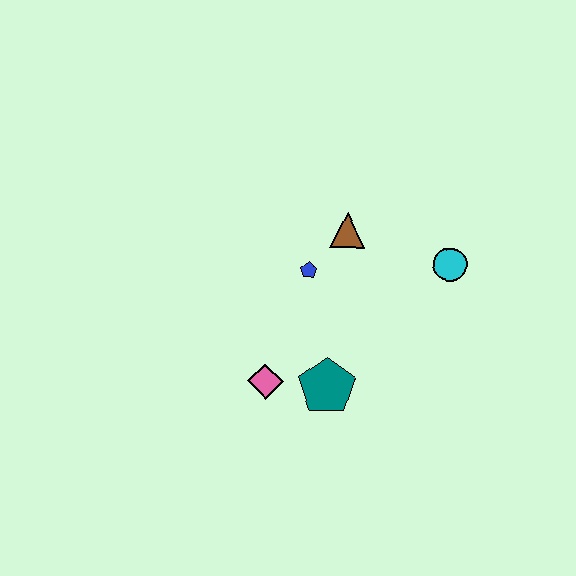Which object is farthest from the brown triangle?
The pink diamond is farthest from the brown triangle.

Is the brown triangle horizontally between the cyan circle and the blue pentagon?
Yes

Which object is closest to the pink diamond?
The teal pentagon is closest to the pink diamond.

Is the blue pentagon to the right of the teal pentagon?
No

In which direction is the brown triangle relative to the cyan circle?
The brown triangle is to the left of the cyan circle.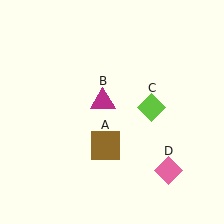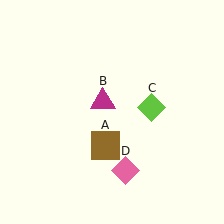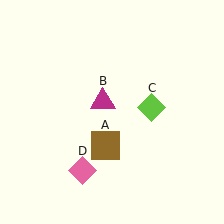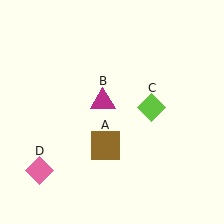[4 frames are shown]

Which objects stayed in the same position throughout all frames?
Brown square (object A) and magenta triangle (object B) and lime diamond (object C) remained stationary.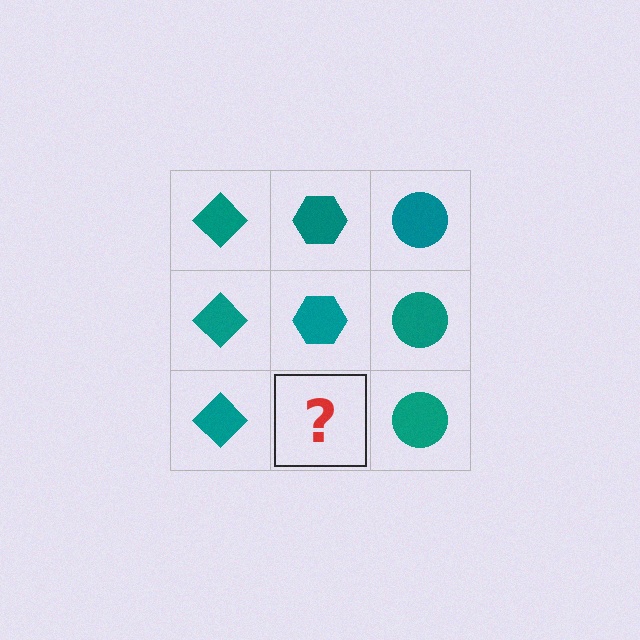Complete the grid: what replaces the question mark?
The question mark should be replaced with a teal hexagon.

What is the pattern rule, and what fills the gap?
The rule is that each column has a consistent shape. The gap should be filled with a teal hexagon.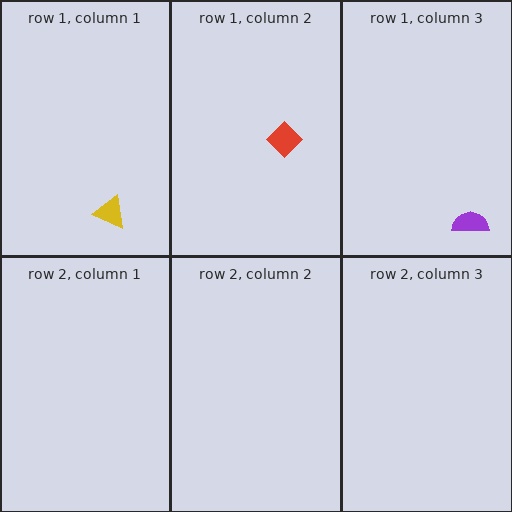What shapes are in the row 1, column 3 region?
The purple semicircle.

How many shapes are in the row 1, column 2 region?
1.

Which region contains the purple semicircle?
The row 1, column 3 region.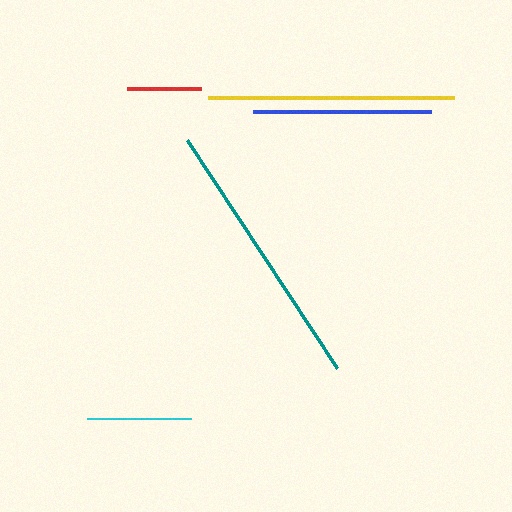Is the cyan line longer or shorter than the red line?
The cyan line is longer than the red line.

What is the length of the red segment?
The red segment is approximately 74 pixels long.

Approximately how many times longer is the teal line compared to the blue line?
The teal line is approximately 1.5 times the length of the blue line.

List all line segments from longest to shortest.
From longest to shortest: teal, yellow, blue, cyan, red.